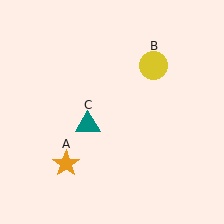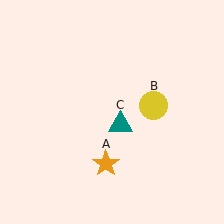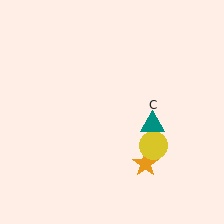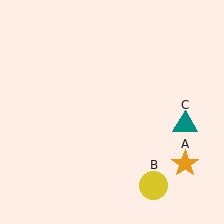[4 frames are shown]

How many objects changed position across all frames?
3 objects changed position: orange star (object A), yellow circle (object B), teal triangle (object C).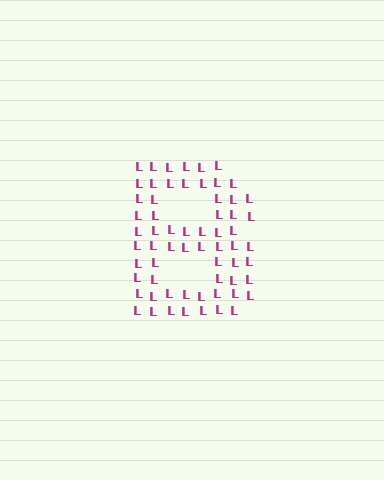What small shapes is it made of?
It is made of small letter L's.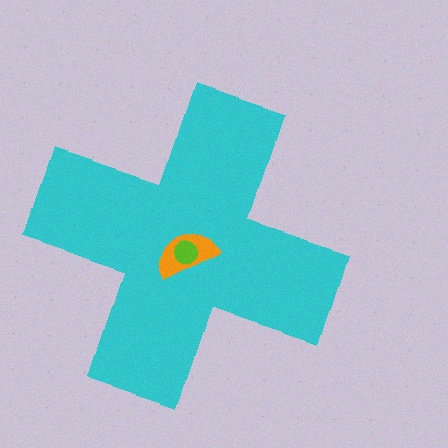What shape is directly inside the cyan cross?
The orange semicircle.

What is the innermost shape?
The lime circle.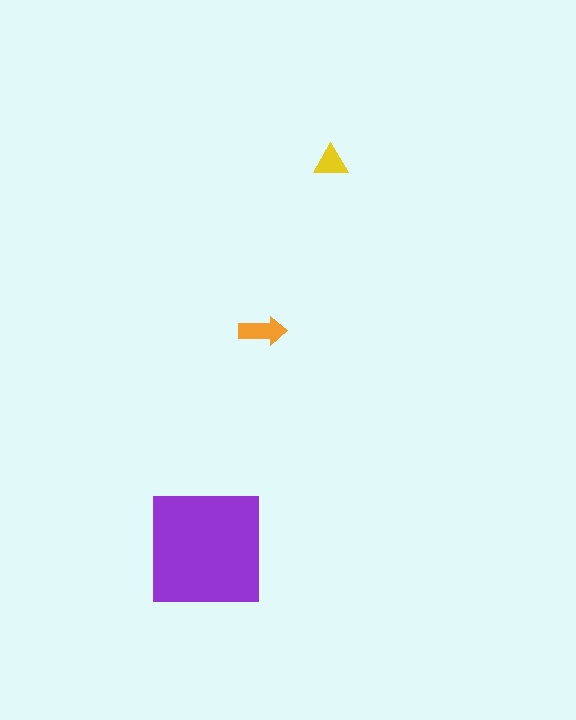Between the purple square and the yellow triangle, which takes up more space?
The purple square.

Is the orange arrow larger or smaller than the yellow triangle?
Larger.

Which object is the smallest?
The yellow triangle.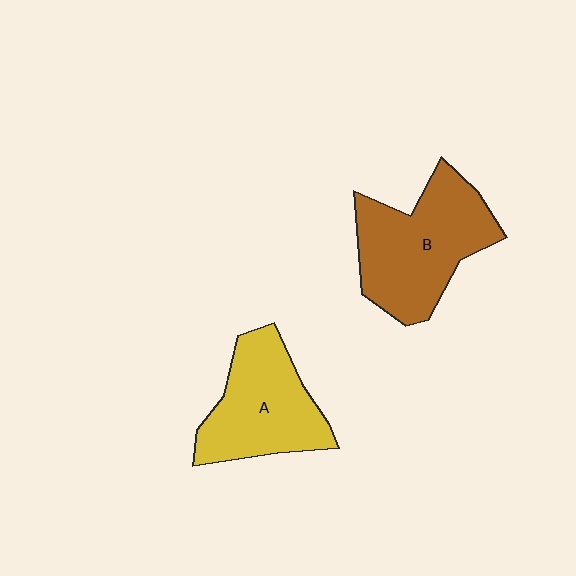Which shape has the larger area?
Shape B (brown).